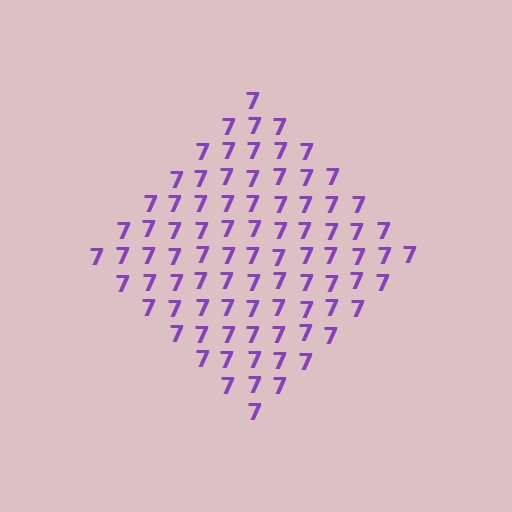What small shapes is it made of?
It is made of small digit 7's.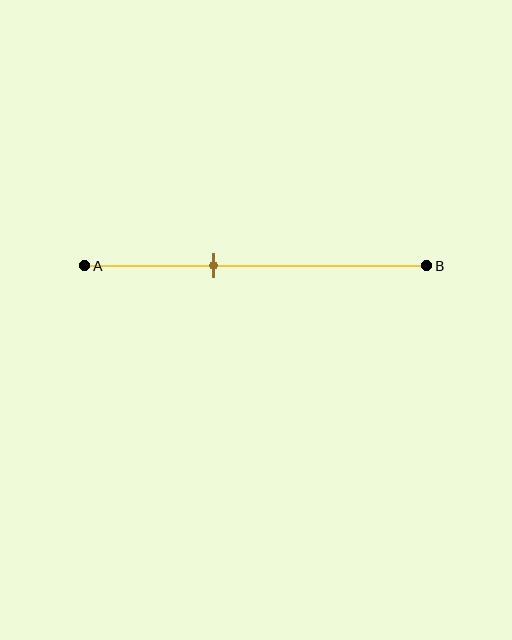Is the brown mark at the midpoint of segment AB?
No, the mark is at about 40% from A, not at the 50% midpoint.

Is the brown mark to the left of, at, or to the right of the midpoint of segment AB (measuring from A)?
The brown mark is to the left of the midpoint of segment AB.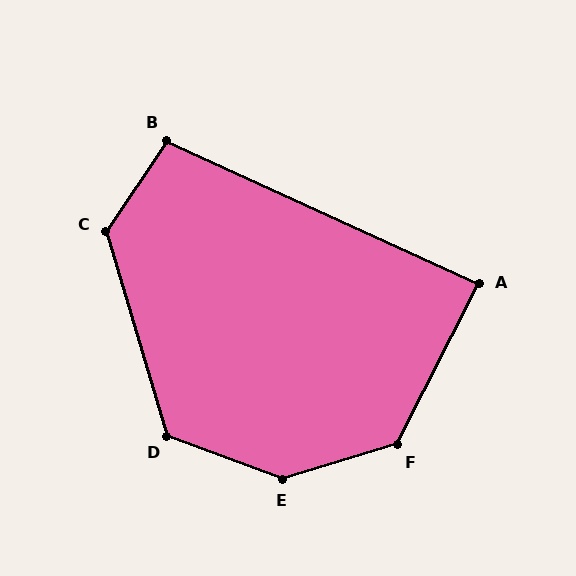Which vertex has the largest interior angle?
E, at approximately 143 degrees.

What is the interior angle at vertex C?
Approximately 129 degrees (obtuse).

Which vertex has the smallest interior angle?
A, at approximately 88 degrees.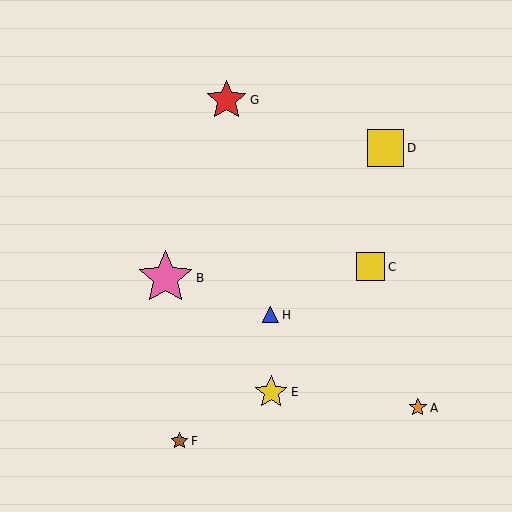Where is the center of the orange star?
The center of the orange star is at (418, 408).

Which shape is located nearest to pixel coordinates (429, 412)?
The orange star (labeled A) at (418, 408) is nearest to that location.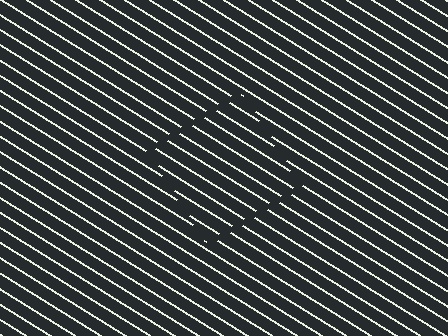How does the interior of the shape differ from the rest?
The interior of the shape contains the same grating, shifted by half a period — the contour is defined by the phase discontinuity where line-ends from the inner and outer gratings abut.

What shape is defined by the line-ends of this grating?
An illusory square. The interior of the shape contains the same grating, shifted by half a period — the contour is defined by the phase discontinuity where line-ends from the inner and outer gratings abut.